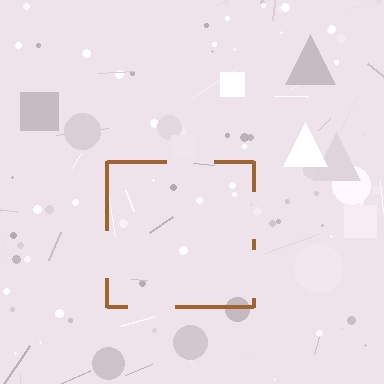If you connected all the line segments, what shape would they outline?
They would outline a square.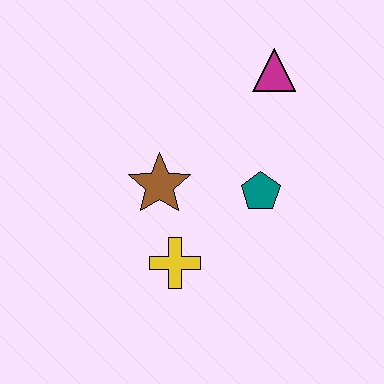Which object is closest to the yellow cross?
The brown star is closest to the yellow cross.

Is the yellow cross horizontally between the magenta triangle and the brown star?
Yes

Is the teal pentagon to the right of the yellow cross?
Yes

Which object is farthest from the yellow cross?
The magenta triangle is farthest from the yellow cross.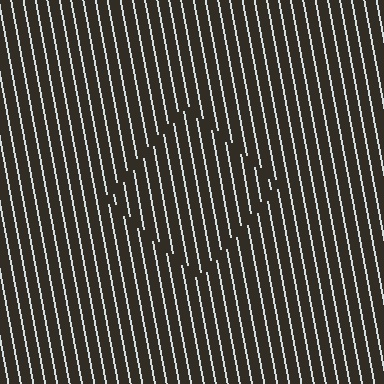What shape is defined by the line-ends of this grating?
An illusory square. The interior of the shape contains the same grating, shifted by half a period — the contour is defined by the phase discontinuity where line-ends from the inner and outer gratings abut.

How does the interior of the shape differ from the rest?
The interior of the shape contains the same grating, shifted by half a period — the contour is defined by the phase discontinuity where line-ends from the inner and outer gratings abut.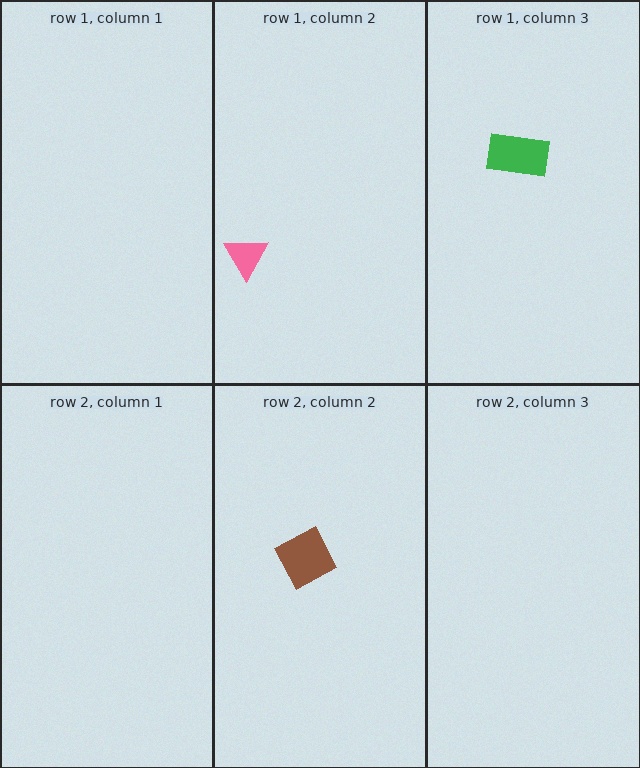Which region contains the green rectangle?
The row 1, column 3 region.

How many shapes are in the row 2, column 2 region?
1.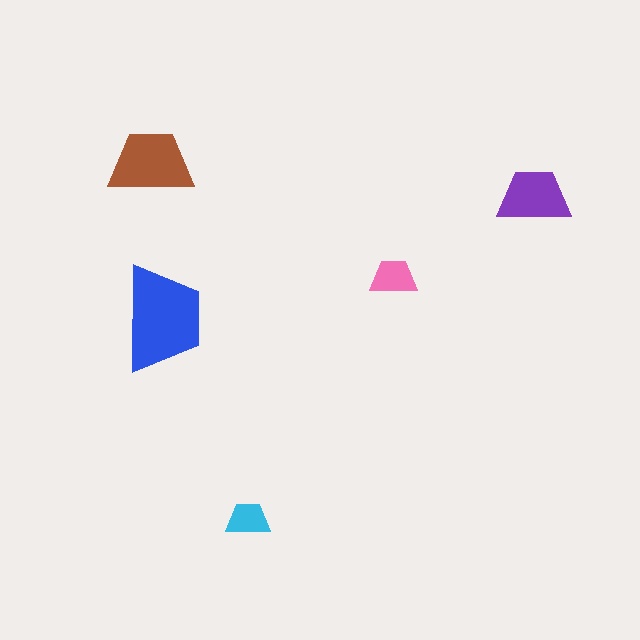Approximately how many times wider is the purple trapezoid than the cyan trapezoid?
About 1.5 times wider.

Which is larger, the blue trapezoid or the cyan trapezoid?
The blue one.